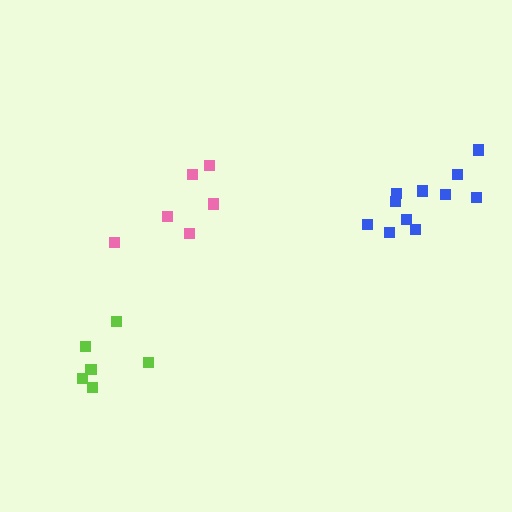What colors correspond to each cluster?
The clusters are colored: lime, pink, blue.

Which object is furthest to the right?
The blue cluster is rightmost.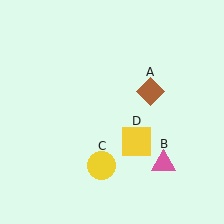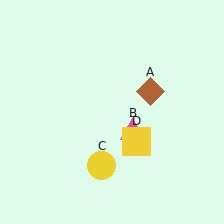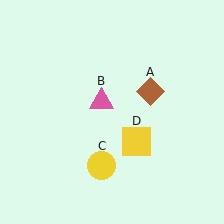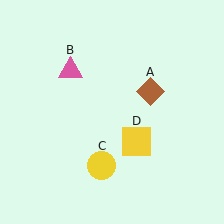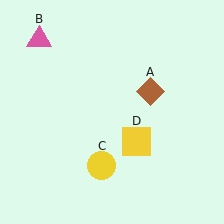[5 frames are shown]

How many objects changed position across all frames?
1 object changed position: pink triangle (object B).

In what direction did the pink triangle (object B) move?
The pink triangle (object B) moved up and to the left.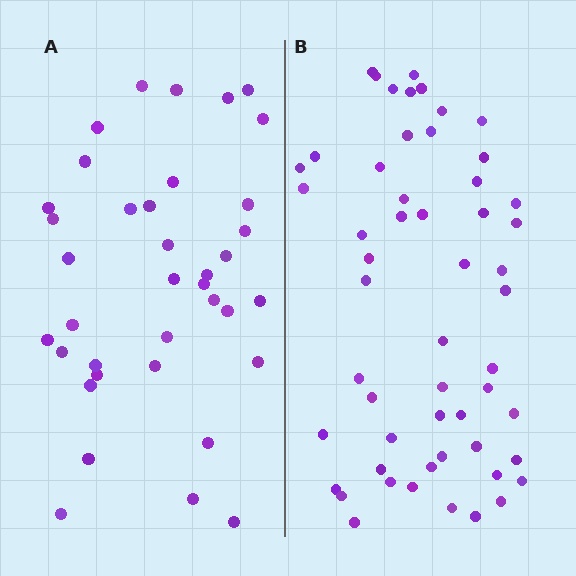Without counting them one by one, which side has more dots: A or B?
Region B (the right region) has more dots.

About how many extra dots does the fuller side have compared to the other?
Region B has approximately 15 more dots than region A.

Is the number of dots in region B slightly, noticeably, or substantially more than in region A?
Region B has substantially more. The ratio is roughly 1.5 to 1.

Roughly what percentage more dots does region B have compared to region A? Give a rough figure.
About 45% more.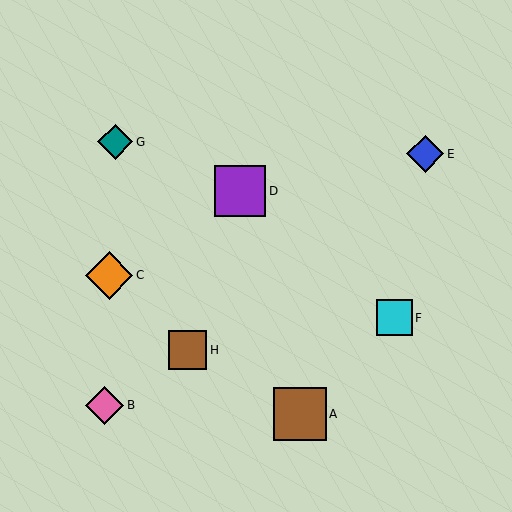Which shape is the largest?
The brown square (labeled A) is the largest.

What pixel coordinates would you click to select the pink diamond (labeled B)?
Click at (105, 405) to select the pink diamond B.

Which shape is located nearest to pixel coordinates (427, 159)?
The blue diamond (labeled E) at (425, 154) is nearest to that location.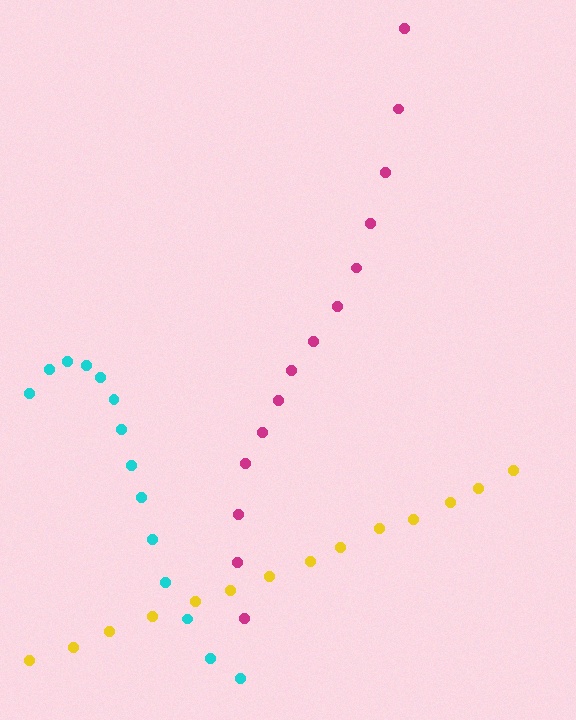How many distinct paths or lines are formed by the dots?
There are 3 distinct paths.